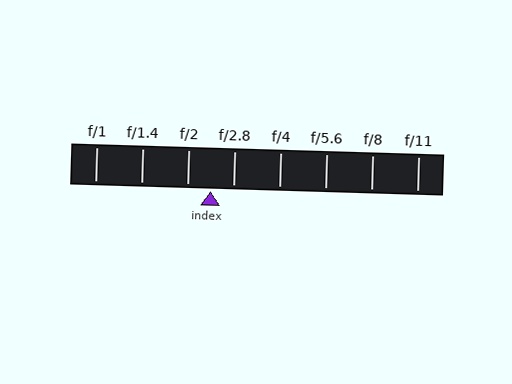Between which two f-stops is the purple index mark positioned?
The index mark is between f/2 and f/2.8.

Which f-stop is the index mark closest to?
The index mark is closest to f/2.8.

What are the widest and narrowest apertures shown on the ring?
The widest aperture shown is f/1 and the narrowest is f/11.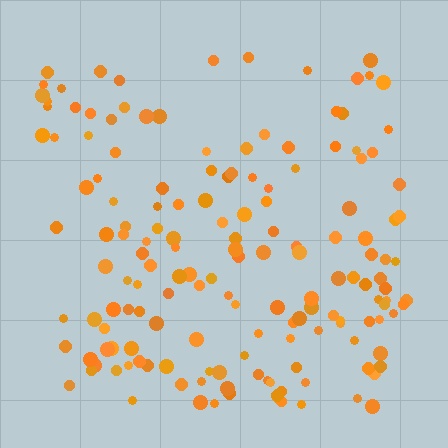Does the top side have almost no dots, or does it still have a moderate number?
Still a moderate number, just noticeably fewer than the bottom.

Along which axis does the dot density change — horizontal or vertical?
Vertical.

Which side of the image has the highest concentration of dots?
The bottom.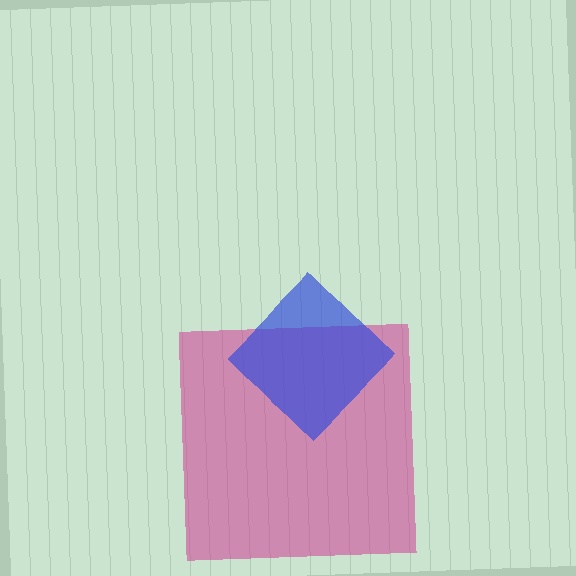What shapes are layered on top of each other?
The layered shapes are: a magenta square, a blue diamond.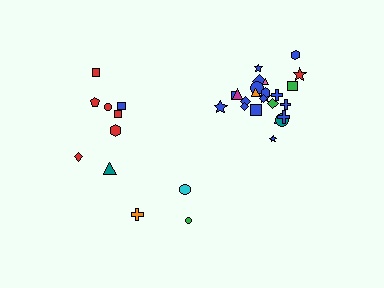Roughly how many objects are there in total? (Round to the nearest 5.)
Roughly 35 objects in total.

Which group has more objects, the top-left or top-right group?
The top-right group.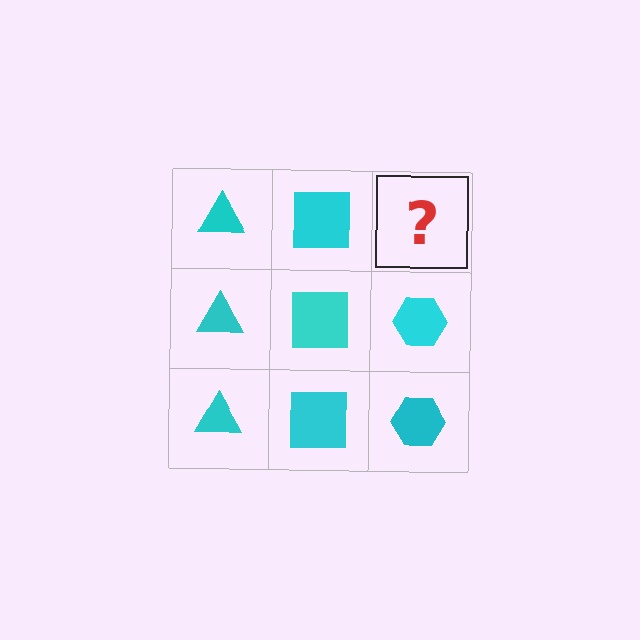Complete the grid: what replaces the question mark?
The question mark should be replaced with a cyan hexagon.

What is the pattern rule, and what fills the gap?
The rule is that each column has a consistent shape. The gap should be filled with a cyan hexagon.